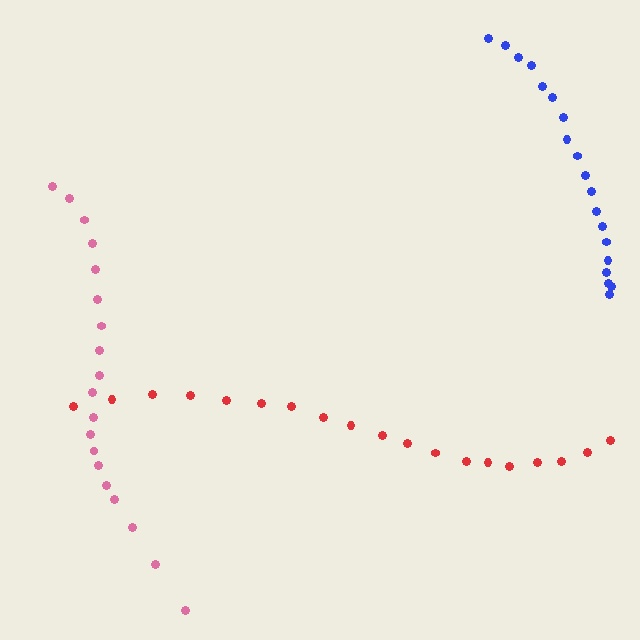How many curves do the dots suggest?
There are 3 distinct paths.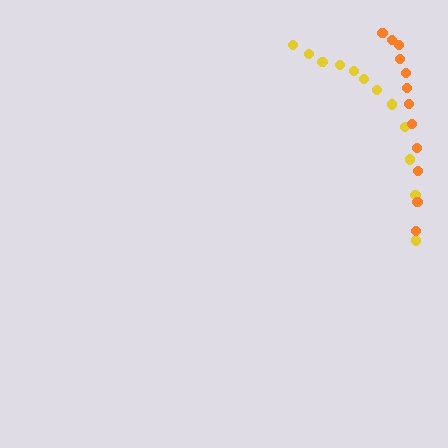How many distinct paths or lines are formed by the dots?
There are 2 distinct paths.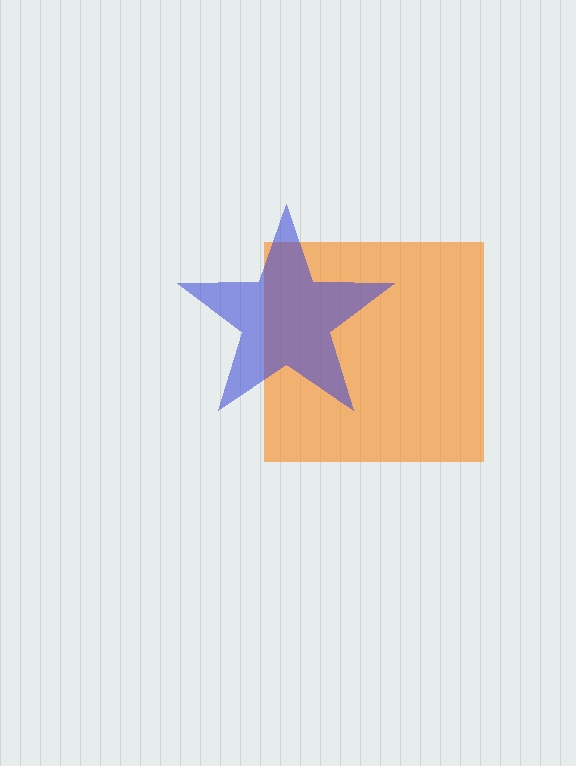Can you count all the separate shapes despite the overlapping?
Yes, there are 2 separate shapes.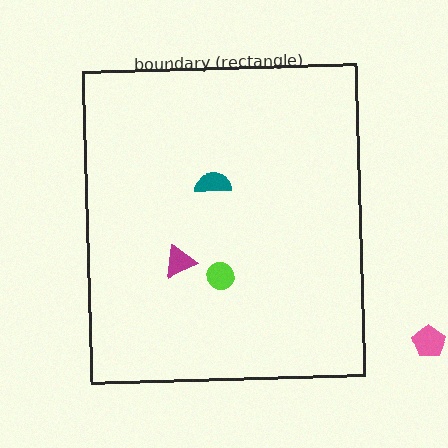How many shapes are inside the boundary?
3 inside, 1 outside.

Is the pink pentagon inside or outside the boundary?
Outside.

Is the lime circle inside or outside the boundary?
Inside.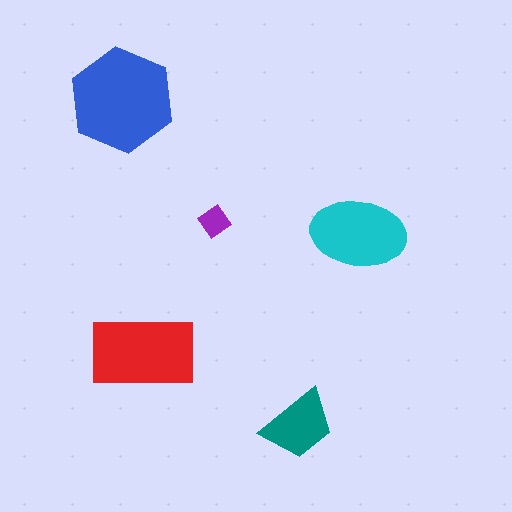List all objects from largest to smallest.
The blue hexagon, the red rectangle, the cyan ellipse, the teal trapezoid, the purple diamond.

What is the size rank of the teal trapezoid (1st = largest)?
4th.